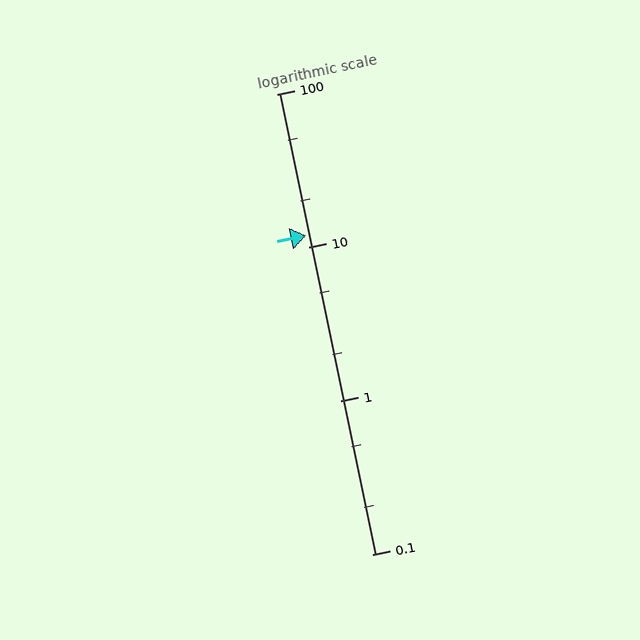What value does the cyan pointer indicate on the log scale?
The pointer indicates approximately 12.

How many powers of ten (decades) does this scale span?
The scale spans 3 decades, from 0.1 to 100.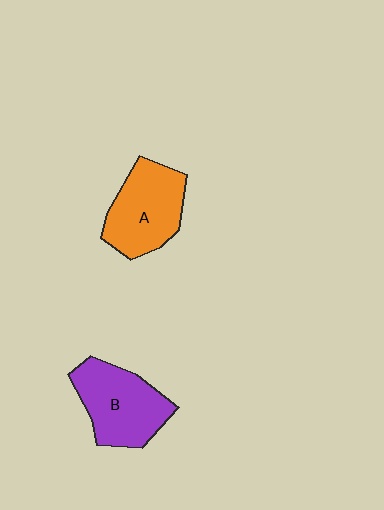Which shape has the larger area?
Shape B (purple).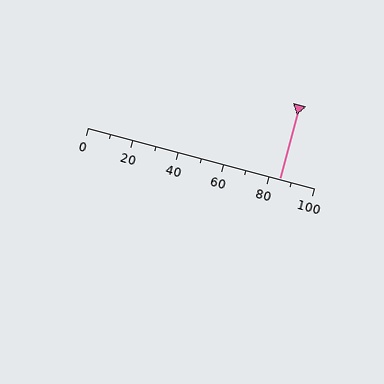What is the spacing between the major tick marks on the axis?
The major ticks are spaced 20 apart.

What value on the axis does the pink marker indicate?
The marker indicates approximately 85.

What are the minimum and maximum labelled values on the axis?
The axis runs from 0 to 100.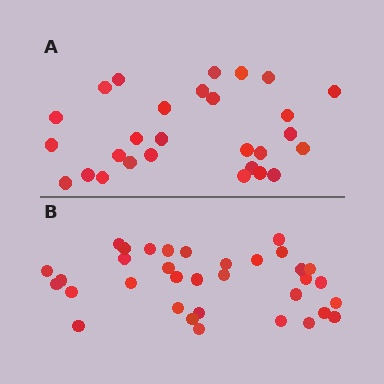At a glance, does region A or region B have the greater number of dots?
Region B (the bottom region) has more dots.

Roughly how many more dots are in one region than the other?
Region B has about 6 more dots than region A.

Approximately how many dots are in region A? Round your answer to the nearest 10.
About 30 dots. (The exact count is 28, which rounds to 30.)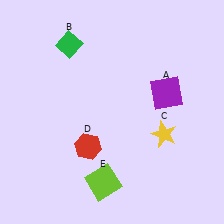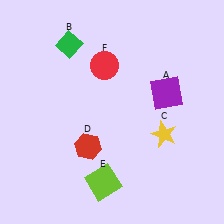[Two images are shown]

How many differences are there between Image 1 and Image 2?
There is 1 difference between the two images.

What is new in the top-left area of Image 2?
A red circle (F) was added in the top-left area of Image 2.